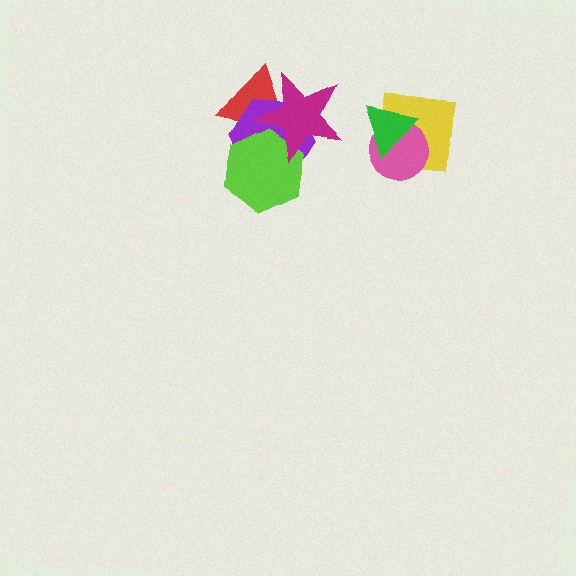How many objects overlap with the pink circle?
2 objects overlap with the pink circle.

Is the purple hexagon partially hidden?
Yes, it is partially covered by another shape.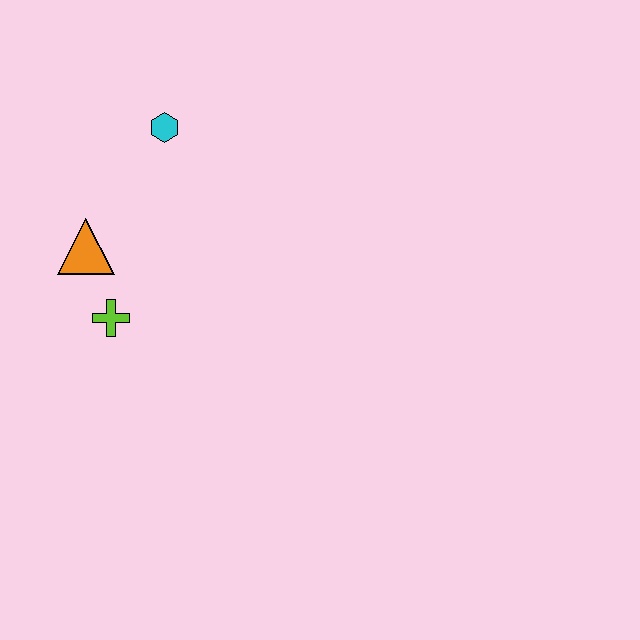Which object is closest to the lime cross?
The orange triangle is closest to the lime cross.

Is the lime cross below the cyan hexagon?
Yes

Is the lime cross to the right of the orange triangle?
Yes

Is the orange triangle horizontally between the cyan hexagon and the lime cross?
No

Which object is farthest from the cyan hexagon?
The lime cross is farthest from the cyan hexagon.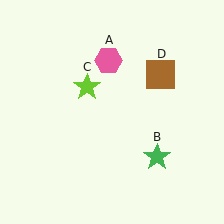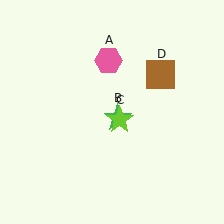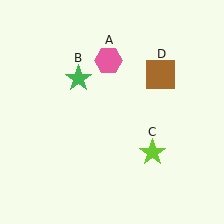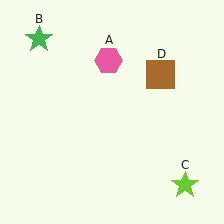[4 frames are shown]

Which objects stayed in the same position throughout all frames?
Pink hexagon (object A) and brown square (object D) remained stationary.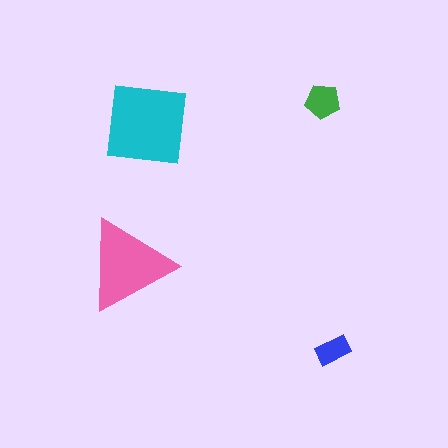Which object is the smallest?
The blue rectangle.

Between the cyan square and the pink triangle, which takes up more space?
The cyan square.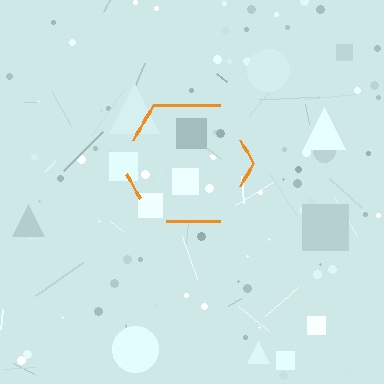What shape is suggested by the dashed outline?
The dashed outline suggests a hexagon.